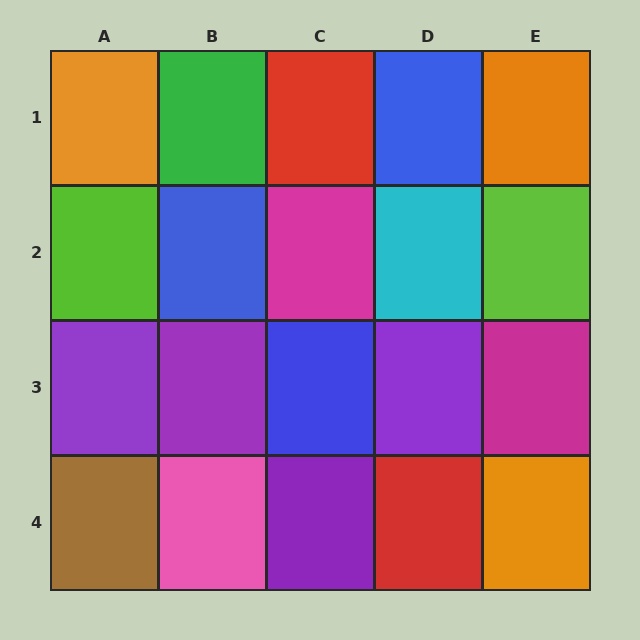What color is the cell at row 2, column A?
Lime.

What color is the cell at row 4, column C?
Purple.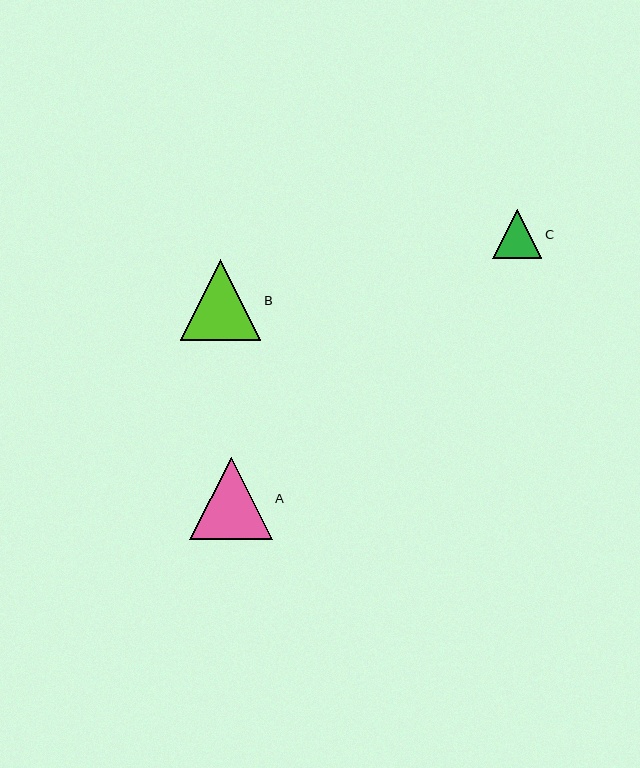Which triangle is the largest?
Triangle A is the largest with a size of approximately 82 pixels.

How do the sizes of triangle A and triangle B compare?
Triangle A and triangle B are approximately the same size.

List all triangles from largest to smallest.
From largest to smallest: A, B, C.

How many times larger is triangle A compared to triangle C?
Triangle A is approximately 1.7 times the size of triangle C.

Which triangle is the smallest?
Triangle C is the smallest with a size of approximately 49 pixels.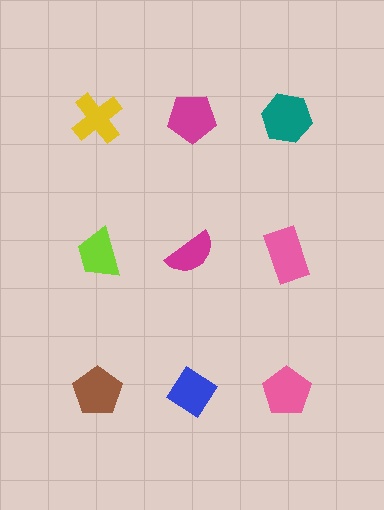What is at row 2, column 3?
A pink rectangle.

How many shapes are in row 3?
3 shapes.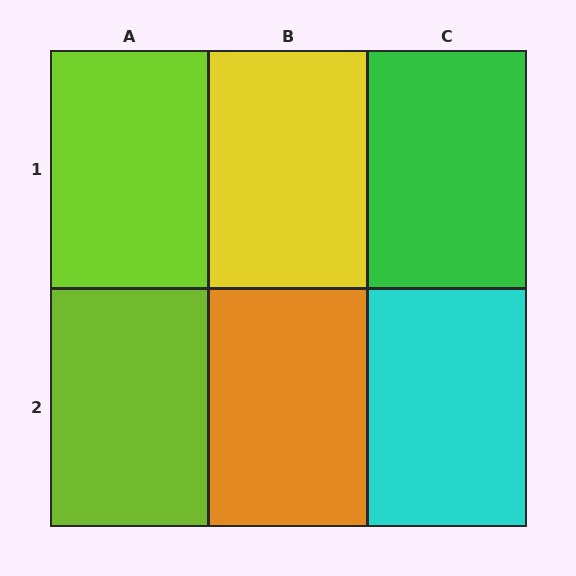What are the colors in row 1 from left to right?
Lime, yellow, green.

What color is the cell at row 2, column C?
Cyan.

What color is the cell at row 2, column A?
Lime.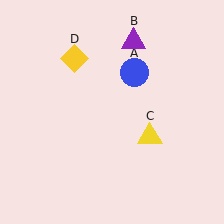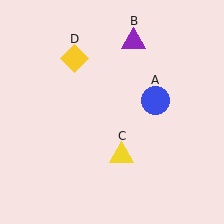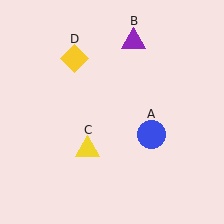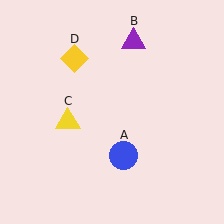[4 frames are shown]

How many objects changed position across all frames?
2 objects changed position: blue circle (object A), yellow triangle (object C).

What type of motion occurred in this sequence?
The blue circle (object A), yellow triangle (object C) rotated clockwise around the center of the scene.